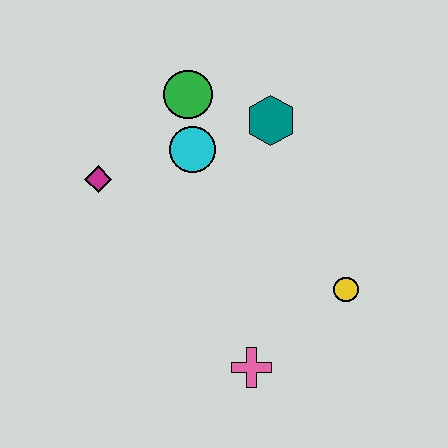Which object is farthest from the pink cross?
The green circle is farthest from the pink cross.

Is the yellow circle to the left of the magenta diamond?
No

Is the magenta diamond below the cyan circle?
Yes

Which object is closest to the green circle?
The cyan circle is closest to the green circle.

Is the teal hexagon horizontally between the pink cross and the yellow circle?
Yes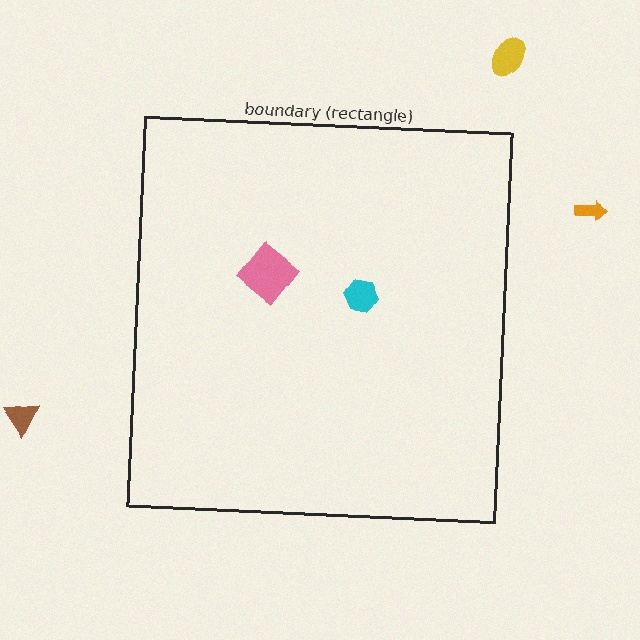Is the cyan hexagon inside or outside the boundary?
Inside.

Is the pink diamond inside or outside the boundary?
Inside.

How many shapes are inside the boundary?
2 inside, 3 outside.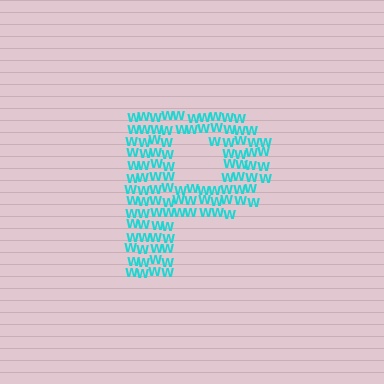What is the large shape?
The large shape is the letter P.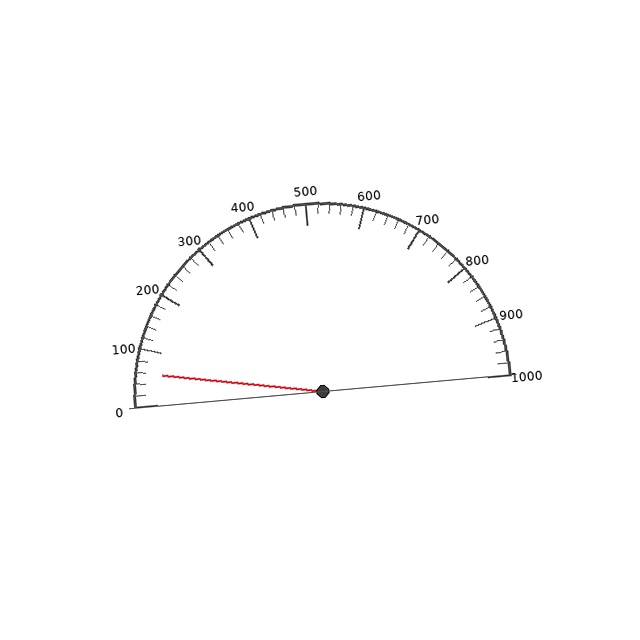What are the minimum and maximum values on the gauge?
The gauge ranges from 0 to 1000.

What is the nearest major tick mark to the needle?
The nearest major tick mark is 100.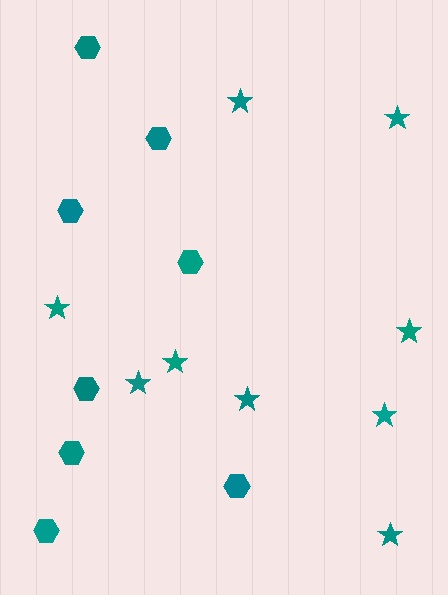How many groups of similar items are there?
There are 2 groups: one group of stars (9) and one group of hexagons (8).